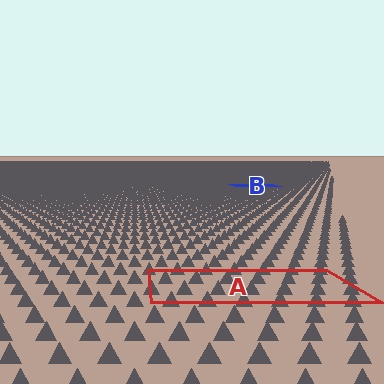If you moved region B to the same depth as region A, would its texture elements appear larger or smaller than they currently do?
They would appear larger. At a closer depth, the same texture elements are projected at a bigger on-screen size.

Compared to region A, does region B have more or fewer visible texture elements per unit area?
Region B has more texture elements per unit area — they are packed more densely because it is farther away.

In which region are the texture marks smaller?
The texture marks are smaller in region B, because it is farther away.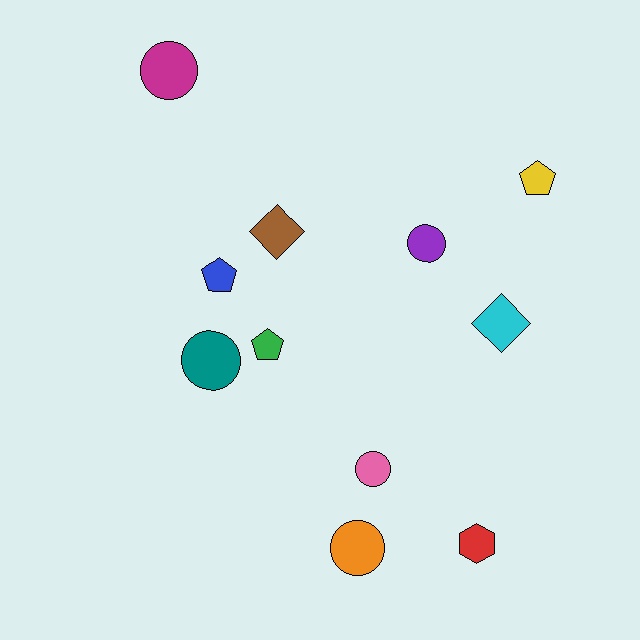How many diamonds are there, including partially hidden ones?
There are 2 diamonds.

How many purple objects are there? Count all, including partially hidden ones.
There is 1 purple object.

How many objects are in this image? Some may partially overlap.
There are 11 objects.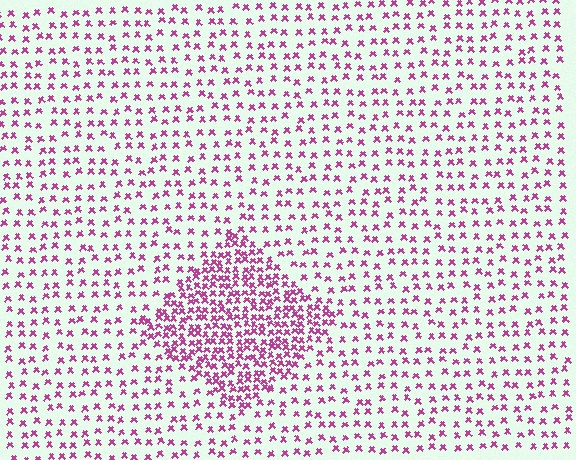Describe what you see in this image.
The image contains small magenta elements arranged at two different densities. A diamond-shaped region is visible where the elements are more densely packed than the surrounding area.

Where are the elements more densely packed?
The elements are more densely packed inside the diamond boundary.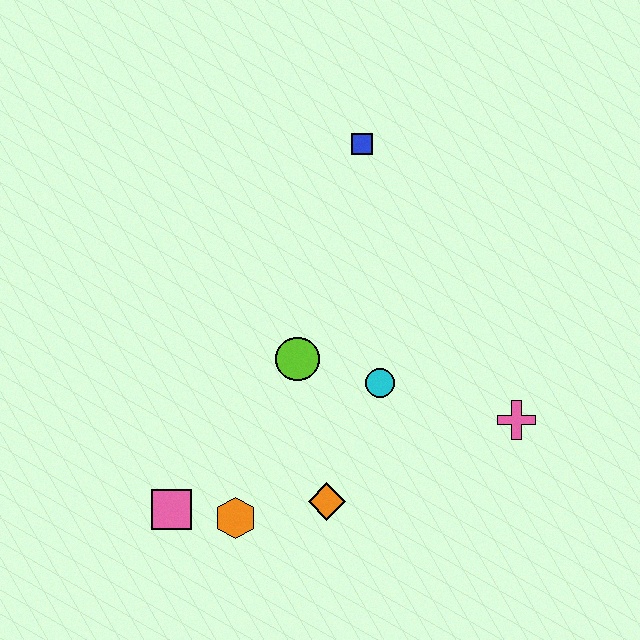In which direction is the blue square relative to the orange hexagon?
The blue square is above the orange hexagon.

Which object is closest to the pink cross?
The cyan circle is closest to the pink cross.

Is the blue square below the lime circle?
No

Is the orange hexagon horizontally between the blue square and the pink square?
Yes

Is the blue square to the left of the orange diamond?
No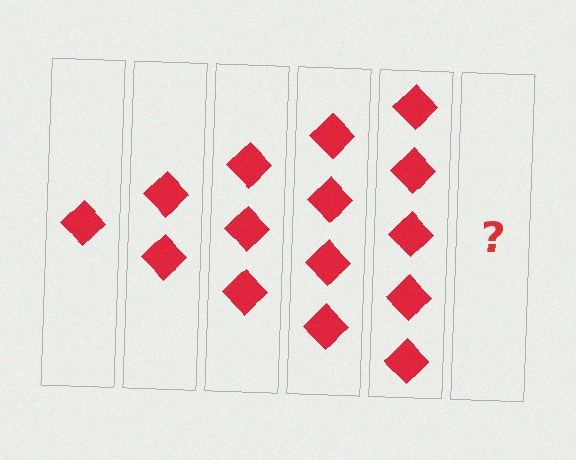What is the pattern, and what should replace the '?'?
The pattern is that each step adds one more diamond. The '?' should be 6 diamonds.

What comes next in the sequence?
The next element should be 6 diamonds.